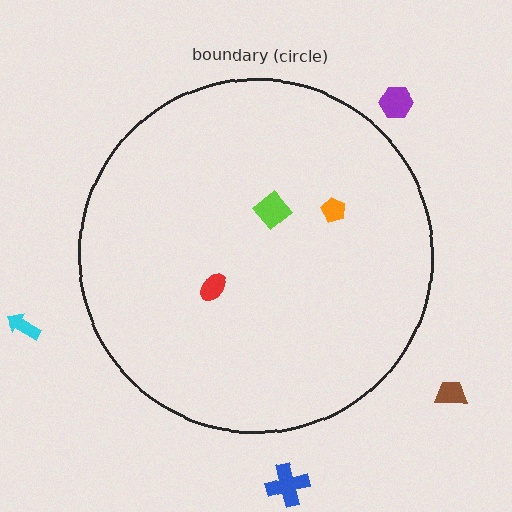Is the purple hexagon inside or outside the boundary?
Outside.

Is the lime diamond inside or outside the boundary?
Inside.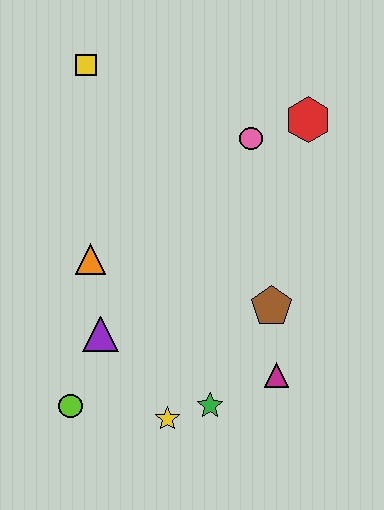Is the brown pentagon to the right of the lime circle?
Yes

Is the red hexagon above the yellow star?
Yes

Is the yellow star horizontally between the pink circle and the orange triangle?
Yes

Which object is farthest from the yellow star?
The yellow square is farthest from the yellow star.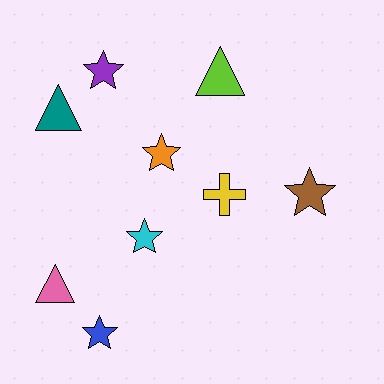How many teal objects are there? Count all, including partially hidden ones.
There is 1 teal object.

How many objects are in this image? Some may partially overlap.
There are 9 objects.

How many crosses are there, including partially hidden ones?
There is 1 cross.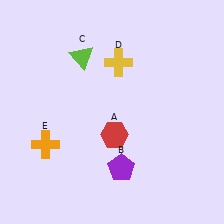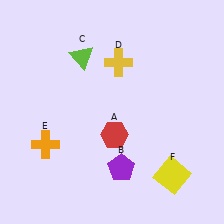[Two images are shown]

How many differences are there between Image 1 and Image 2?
There is 1 difference between the two images.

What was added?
A yellow square (F) was added in Image 2.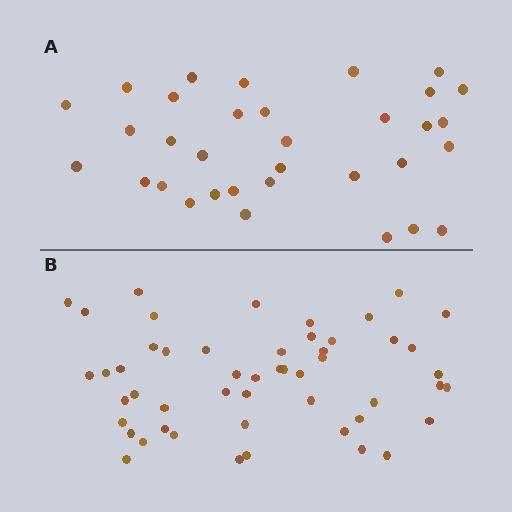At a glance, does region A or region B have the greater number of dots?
Region B (the bottom region) has more dots.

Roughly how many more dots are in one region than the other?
Region B has approximately 20 more dots than region A.